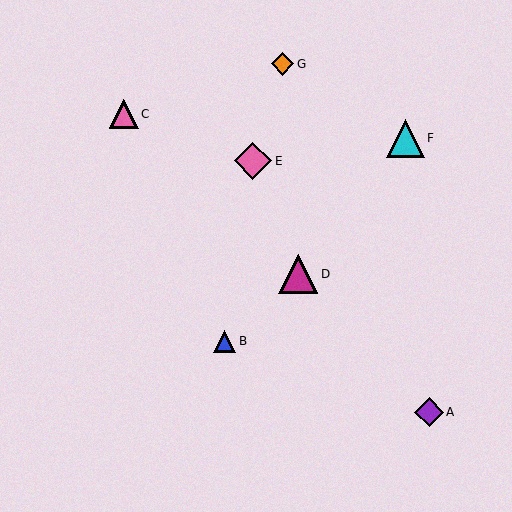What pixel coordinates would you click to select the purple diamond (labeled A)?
Click at (429, 412) to select the purple diamond A.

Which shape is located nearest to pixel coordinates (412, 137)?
The cyan triangle (labeled F) at (405, 138) is nearest to that location.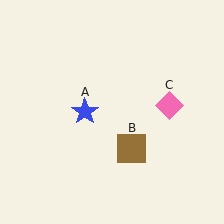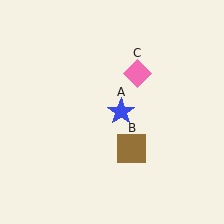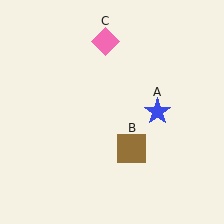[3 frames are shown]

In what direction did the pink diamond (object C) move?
The pink diamond (object C) moved up and to the left.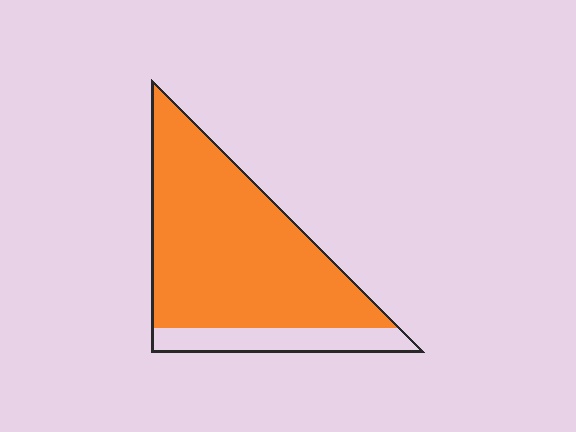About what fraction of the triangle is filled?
About five sixths (5/6).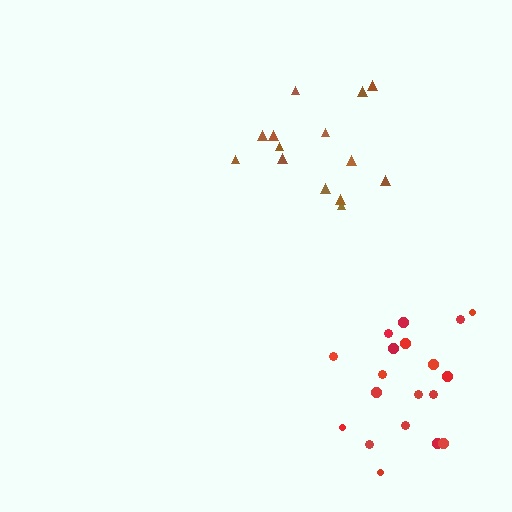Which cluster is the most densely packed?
Red.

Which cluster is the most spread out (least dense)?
Brown.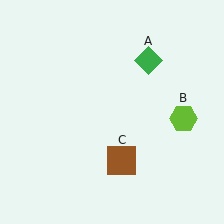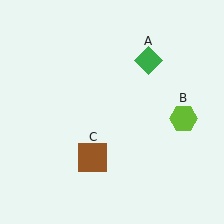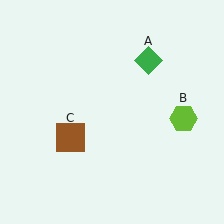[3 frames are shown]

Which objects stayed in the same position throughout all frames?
Green diamond (object A) and lime hexagon (object B) remained stationary.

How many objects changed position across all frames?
1 object changed position: brown square (object C).